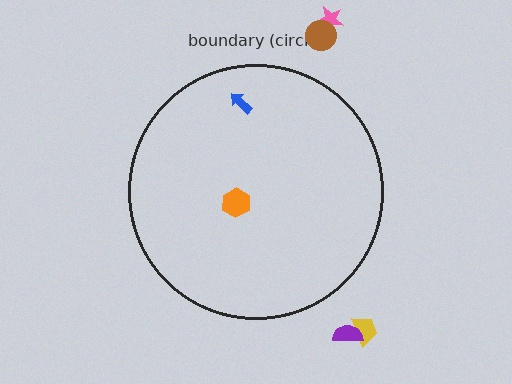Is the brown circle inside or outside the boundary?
Outside.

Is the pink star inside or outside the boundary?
Outside.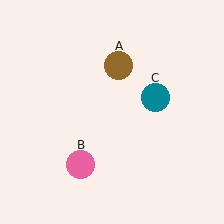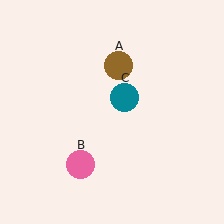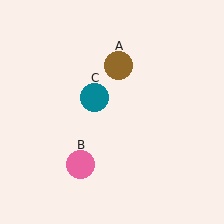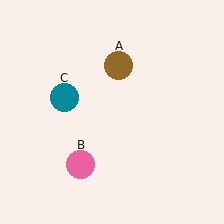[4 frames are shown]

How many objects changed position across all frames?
1 object changed position: teal circle (object C).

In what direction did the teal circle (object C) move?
The teal circle (object C) moved left.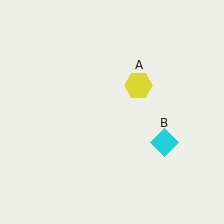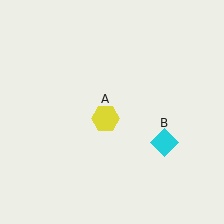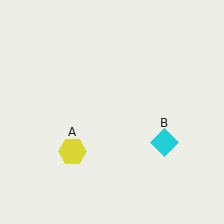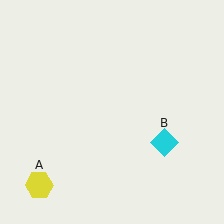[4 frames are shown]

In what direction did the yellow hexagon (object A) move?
The yellow hexagon (object A) moved down and to the left.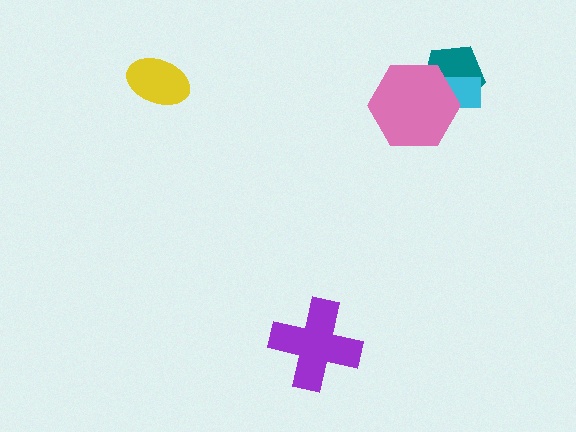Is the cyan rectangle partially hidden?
Yes, it is partially covered by another shape.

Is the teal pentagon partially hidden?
Yes, it is partially covered by another shape.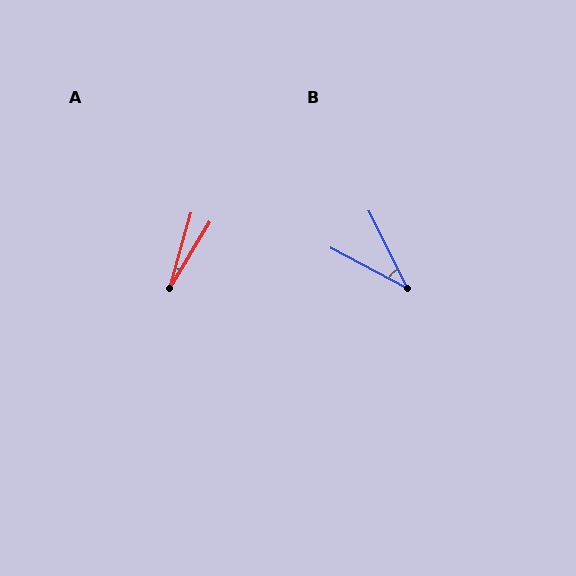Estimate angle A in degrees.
Approximately 15 degrees.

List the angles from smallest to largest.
A (15°), B (36°).